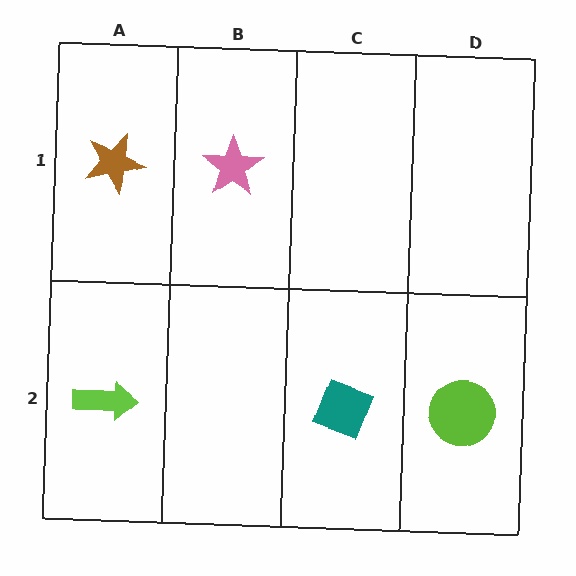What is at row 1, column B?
A pink star.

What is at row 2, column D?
A lime circle.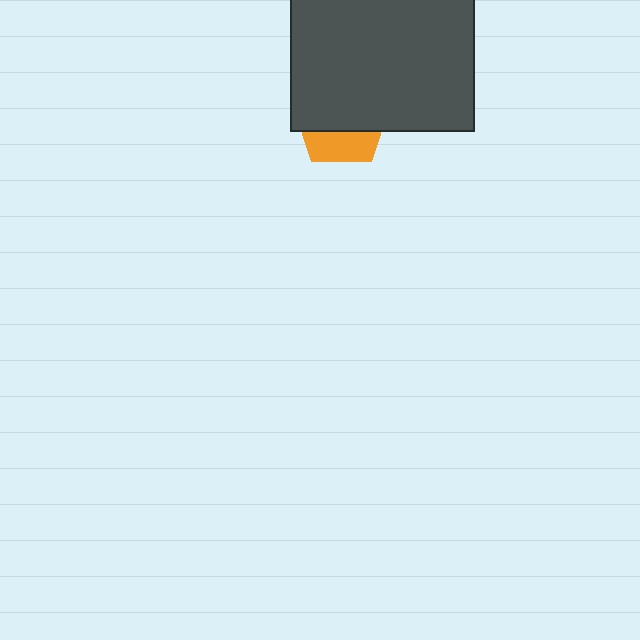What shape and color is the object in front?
The object in front is a dark gray rectangle.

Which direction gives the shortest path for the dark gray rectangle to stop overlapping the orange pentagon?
Moving up gives the shortest separation.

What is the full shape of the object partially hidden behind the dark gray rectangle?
The partially hidden object is an orange pentagon.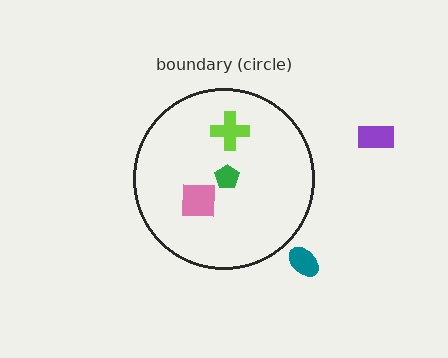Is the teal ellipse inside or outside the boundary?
Outside.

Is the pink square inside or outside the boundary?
Inside.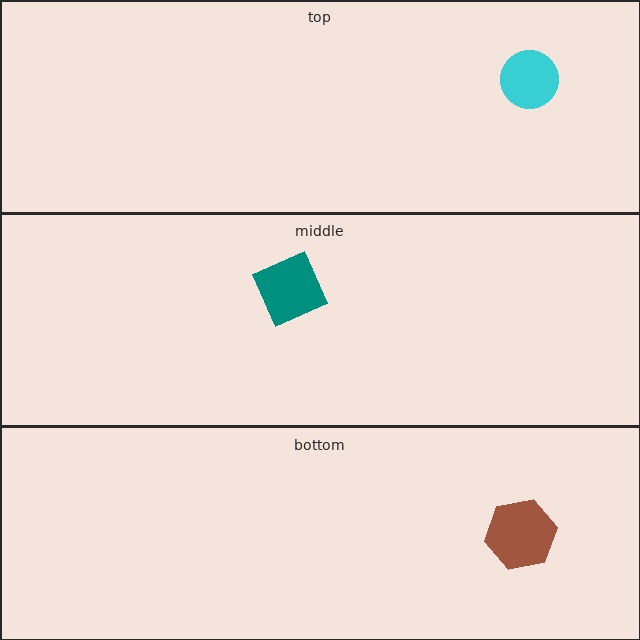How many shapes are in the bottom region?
1.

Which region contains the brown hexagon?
The bottom region.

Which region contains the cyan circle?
The top region.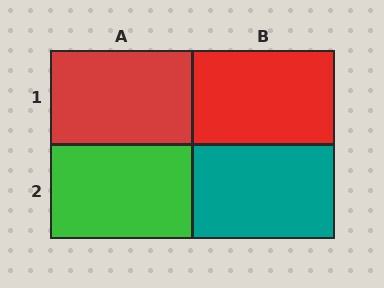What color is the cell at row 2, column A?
Green.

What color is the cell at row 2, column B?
Teal.